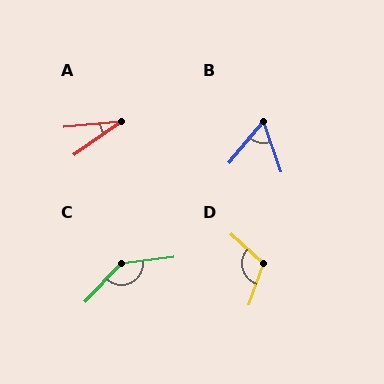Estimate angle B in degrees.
Approximately 59 degrees.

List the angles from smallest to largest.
A (29°), B (59°), D (113°), C (141°).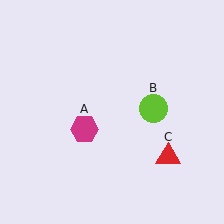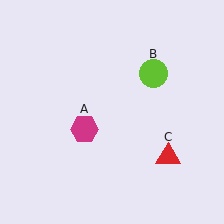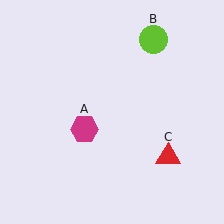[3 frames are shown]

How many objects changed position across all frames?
1 object changed position: lime circle (object B).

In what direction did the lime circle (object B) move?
The lime circle (object B) moved up.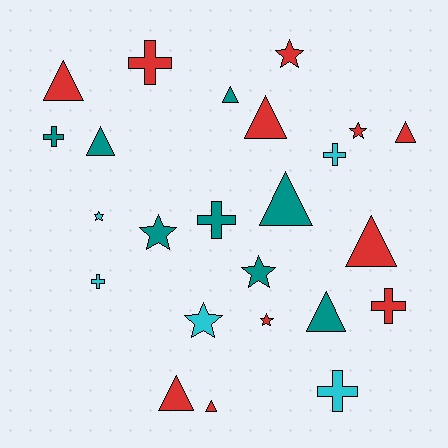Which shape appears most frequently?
Triangle, with 10 objects.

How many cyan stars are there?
There are 2 cyan stars.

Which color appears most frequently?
Red, with 11 objects.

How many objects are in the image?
There are 24 objects.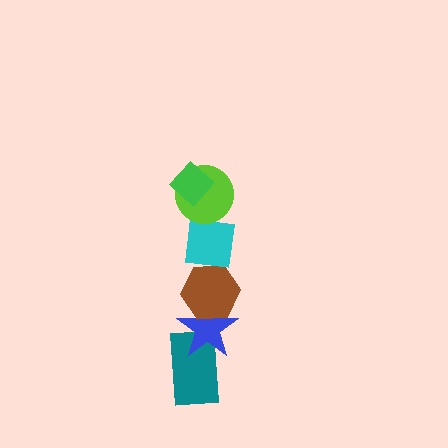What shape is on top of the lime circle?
The green diamond is on top of the lime circle.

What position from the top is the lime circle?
The lime circle is 2nd from the top.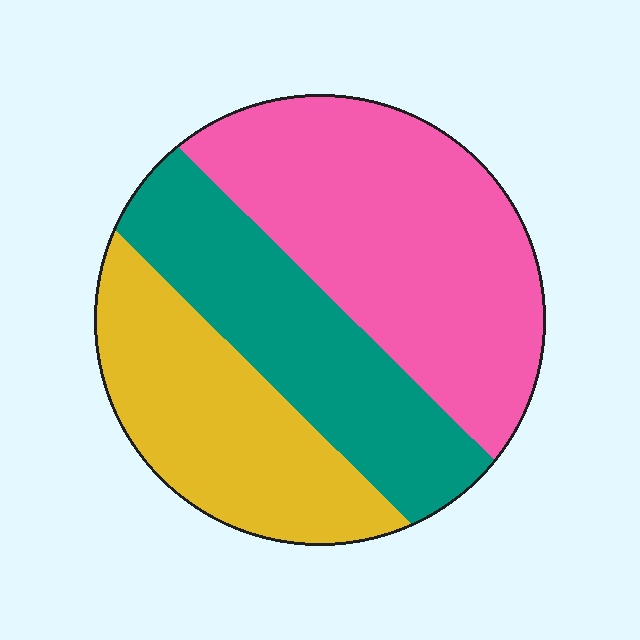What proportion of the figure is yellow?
Yellow covers around 30% of the figure.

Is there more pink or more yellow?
Pink.